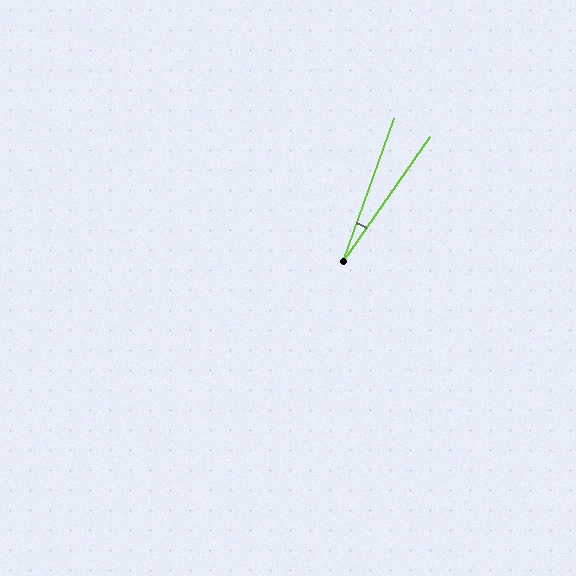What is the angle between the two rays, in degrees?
Approximately 15 degrees.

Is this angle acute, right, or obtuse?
It is acute.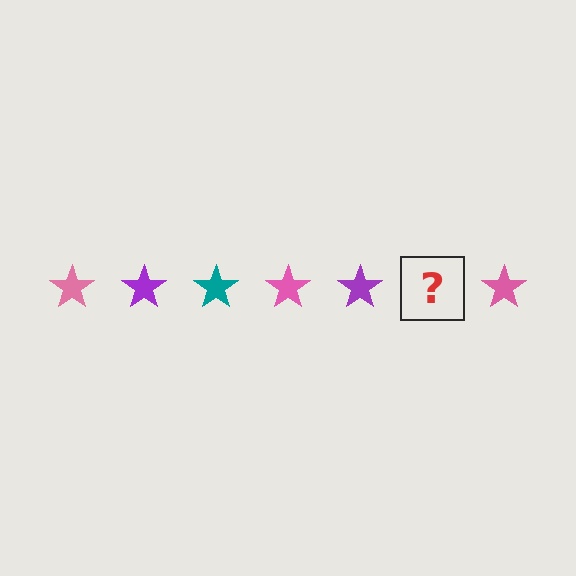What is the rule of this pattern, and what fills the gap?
The rule is that the pattern cycles through pink, purple, teal stars. The gap should be filled with a teal star.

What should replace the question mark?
The question mark should be replaced with a teal star.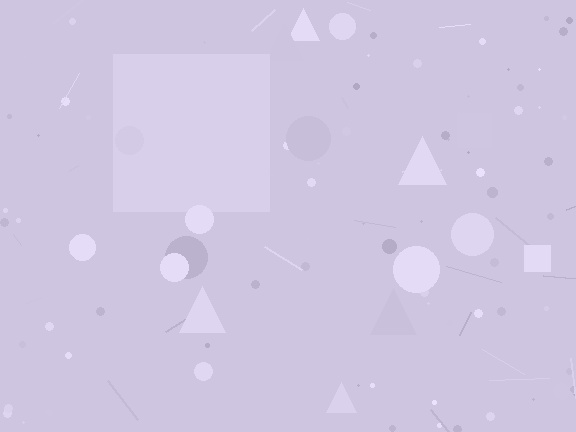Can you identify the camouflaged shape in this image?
The camouflaged shape is a square.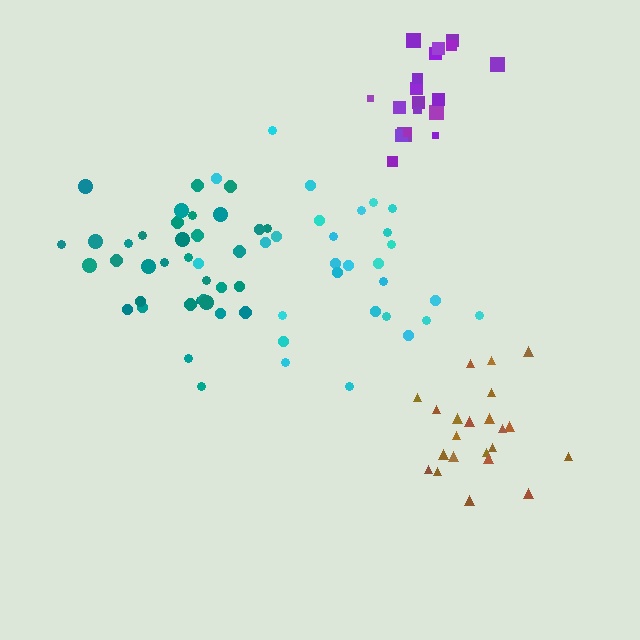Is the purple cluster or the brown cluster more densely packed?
Purple.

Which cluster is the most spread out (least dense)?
Cyan.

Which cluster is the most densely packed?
Purple.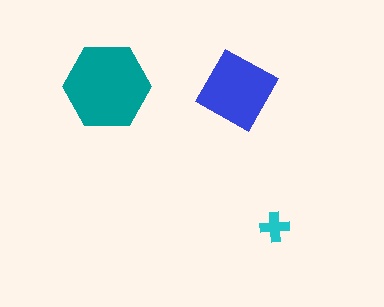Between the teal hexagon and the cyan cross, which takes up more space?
The teal hexagon.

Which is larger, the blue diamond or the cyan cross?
The blue diamond.